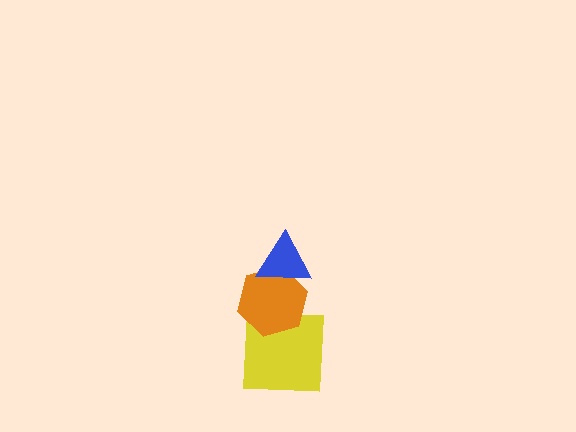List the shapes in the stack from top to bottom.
From top to bottom: the blue triangle, the orange hexagon, the yellow square.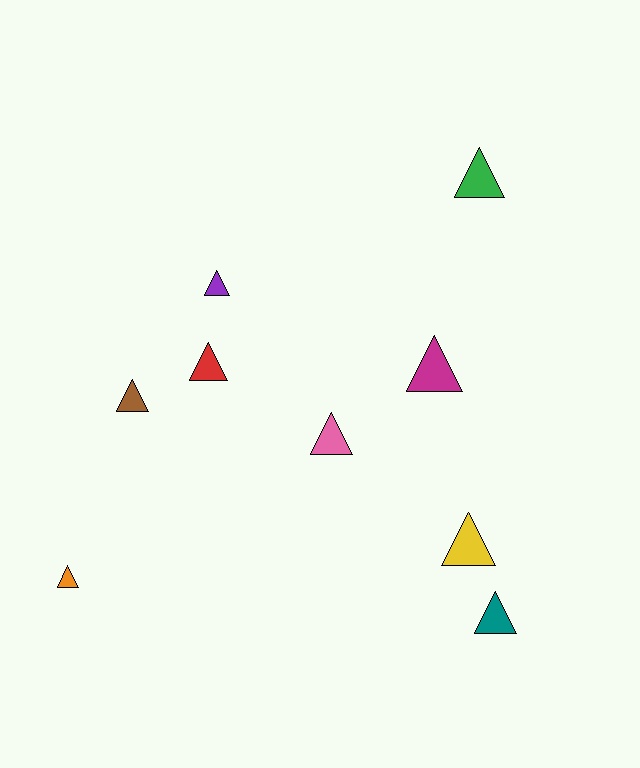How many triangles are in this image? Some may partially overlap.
There are 9 triangles.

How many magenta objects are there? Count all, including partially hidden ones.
There is 1 magenta object.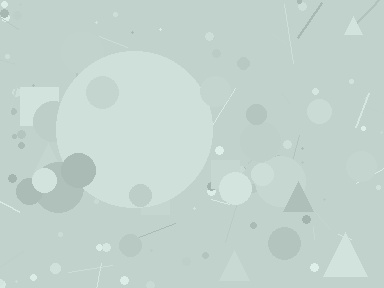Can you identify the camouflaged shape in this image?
The camouflaged shape is a circle.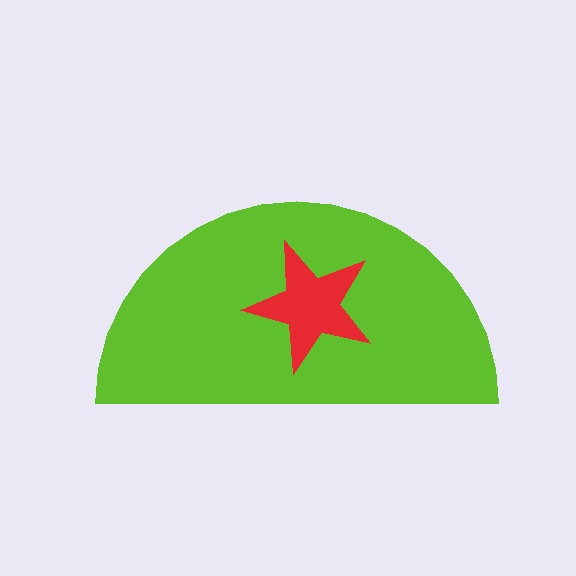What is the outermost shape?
The lime semicircle.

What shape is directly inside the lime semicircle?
The red star.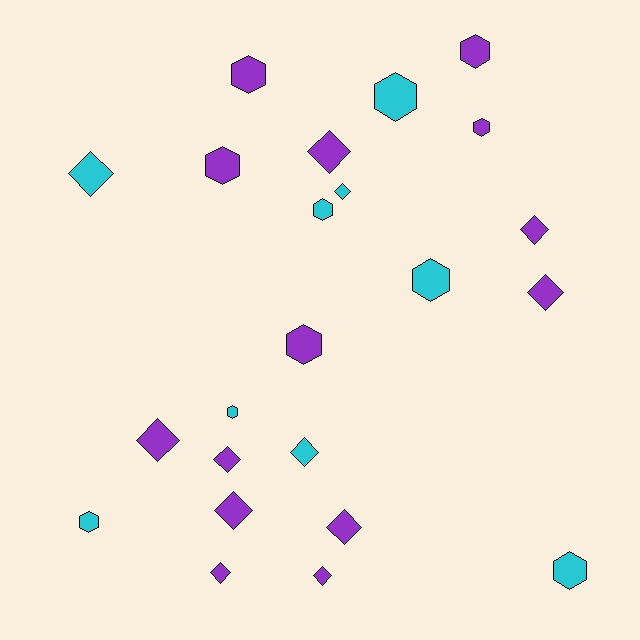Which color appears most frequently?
Purple, with 14 objects.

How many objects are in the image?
There are 23 objects.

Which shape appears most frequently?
Diamond, with 12 objects.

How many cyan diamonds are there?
There are 3 cyan diamonds.